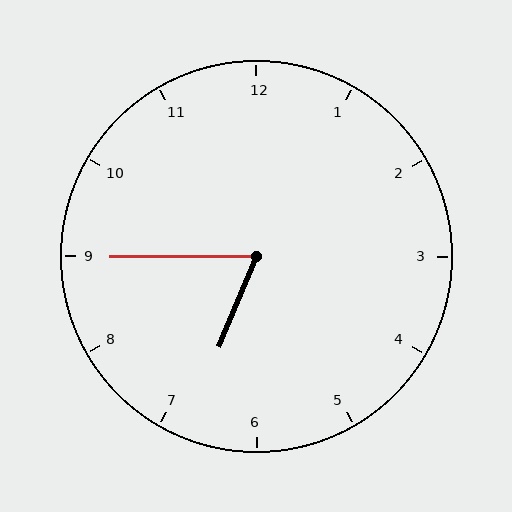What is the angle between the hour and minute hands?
Approximately 68 degrees.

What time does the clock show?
6:45.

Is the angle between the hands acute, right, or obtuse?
It is acute.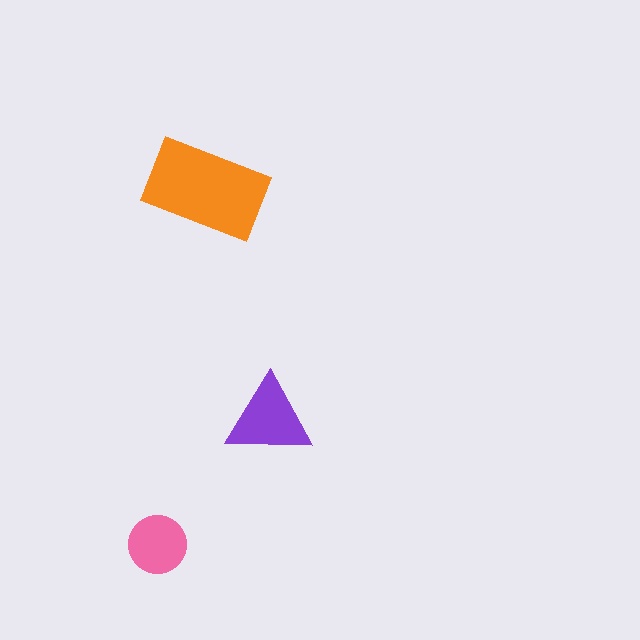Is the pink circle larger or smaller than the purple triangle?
Smaller.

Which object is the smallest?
The pink circle.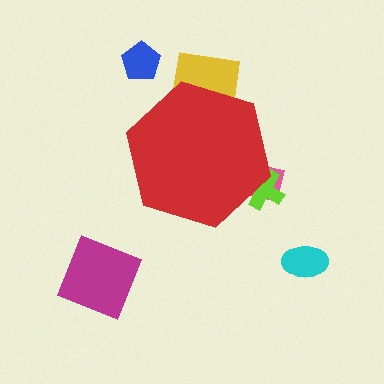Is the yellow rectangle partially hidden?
Yes, the yellow rectangle is partially hidden behind the red hexagon.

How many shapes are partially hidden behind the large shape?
3 shapes are partially hidden.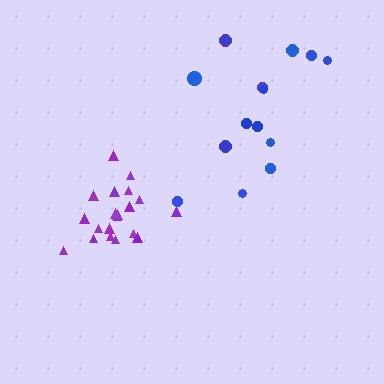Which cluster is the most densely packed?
Purple.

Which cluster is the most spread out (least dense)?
Blue.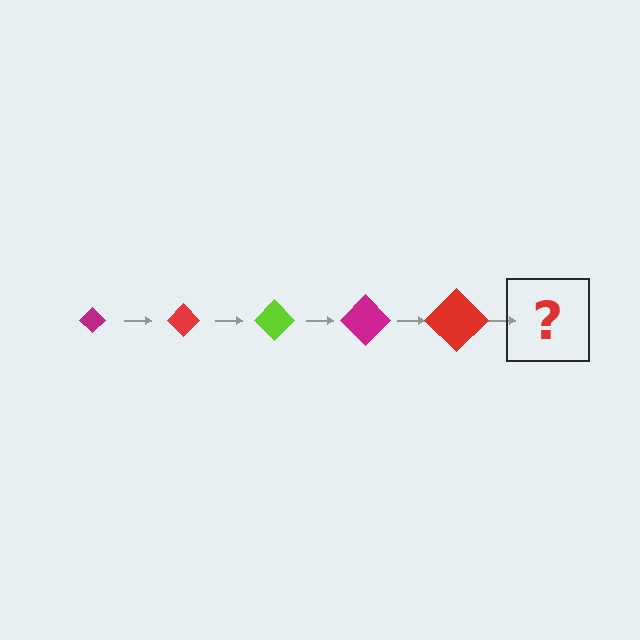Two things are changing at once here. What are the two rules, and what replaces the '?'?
The two rules are that the diamond grows larger each step and the color cycles through magenta, red, and lime. The '?' should be a lime diamond, larger than the previous one.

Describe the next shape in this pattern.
It should be a lime diamond, larger than the previous one.